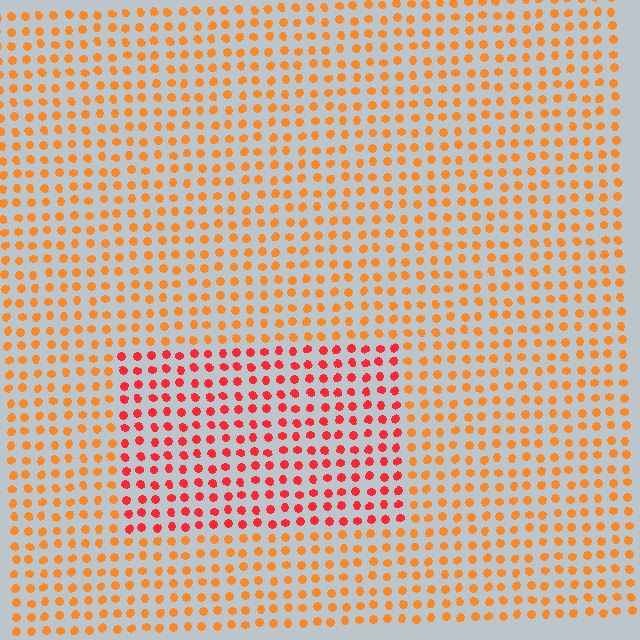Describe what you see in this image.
The image is filled with small orange elements in a uniform arrangement. A rectangle-shaped region is visible where the elements are tinted to a slightly different hue, forming a subtle color boundary.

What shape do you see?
I see a rectangle.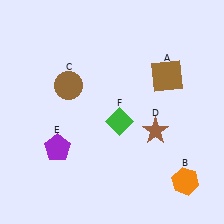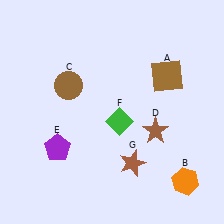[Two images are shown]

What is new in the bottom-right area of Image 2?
A brown star (G) was added in the bottom-right area of Image 2.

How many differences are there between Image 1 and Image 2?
There is 1 difference between the two images.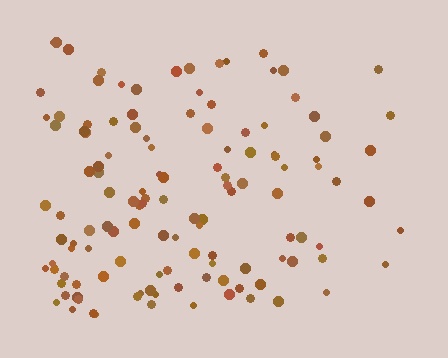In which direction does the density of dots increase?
From right to left, with the left side densest.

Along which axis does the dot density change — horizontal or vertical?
Horizontal.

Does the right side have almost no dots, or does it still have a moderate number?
Still a moderate number, just noticeably fewer than the left.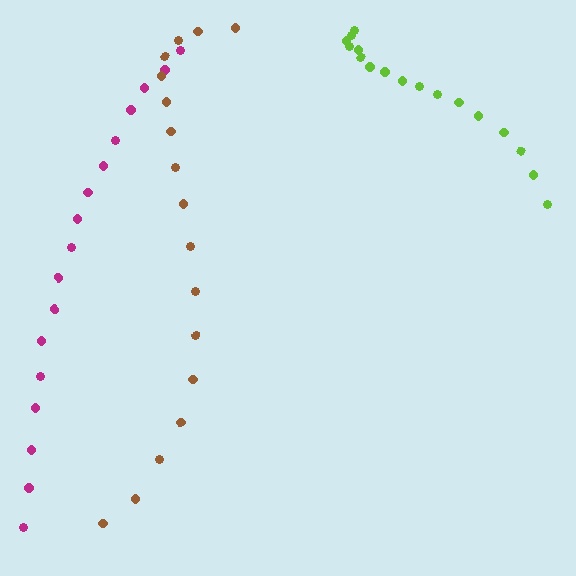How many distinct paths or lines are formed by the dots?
There are 3 distinct paths.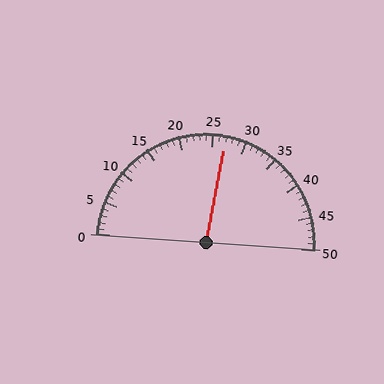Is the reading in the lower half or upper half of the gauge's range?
The reading is in the upper half of the range (0 to 50).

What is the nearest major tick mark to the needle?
The nearest major tick mark is 25.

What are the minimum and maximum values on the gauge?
The gauge ranges from 0 to 50.